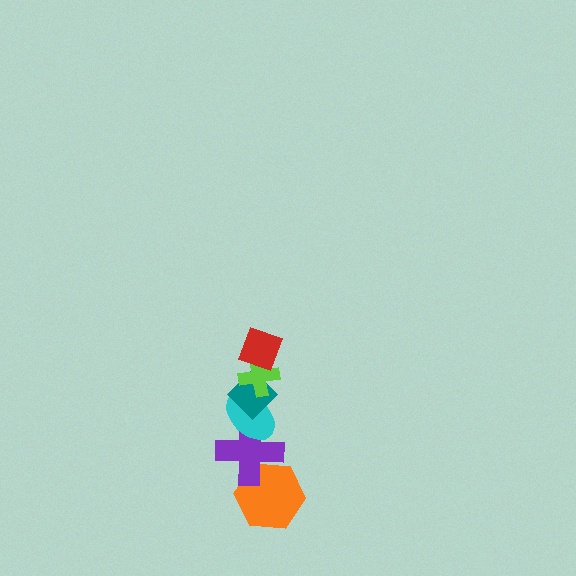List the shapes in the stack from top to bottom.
From top to bottom: the red diamond, the lime cross, the teal diamond, the cyan ellipse, the purple cross, the orange hexagon.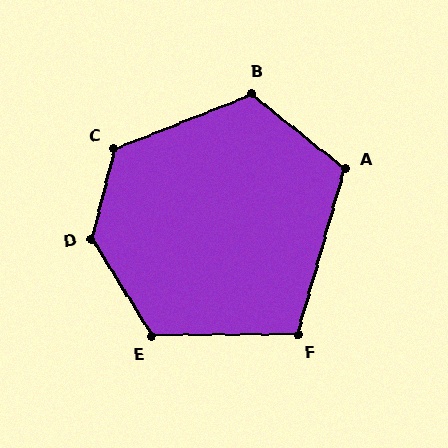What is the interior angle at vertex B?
Approximately 119 degrees (obtuse).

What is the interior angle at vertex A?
Approximately 113 degrees (obtuse).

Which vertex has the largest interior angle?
D, at approximately 134 degrees.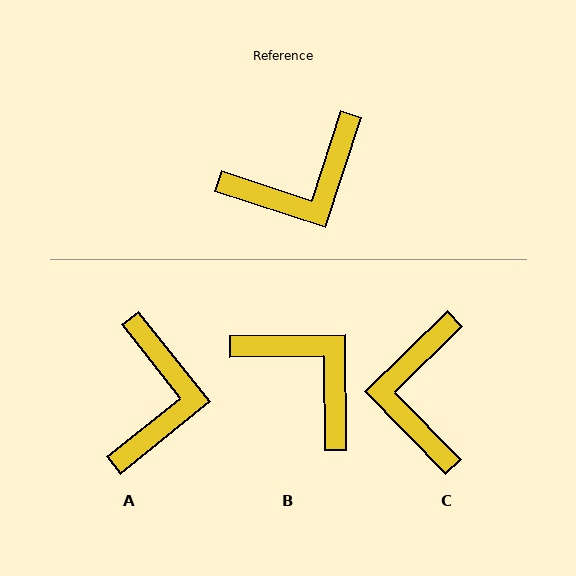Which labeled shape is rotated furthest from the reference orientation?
C, about 117 degrees away.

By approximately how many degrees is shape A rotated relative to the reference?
Approximately 57 degrees counter-clockwise.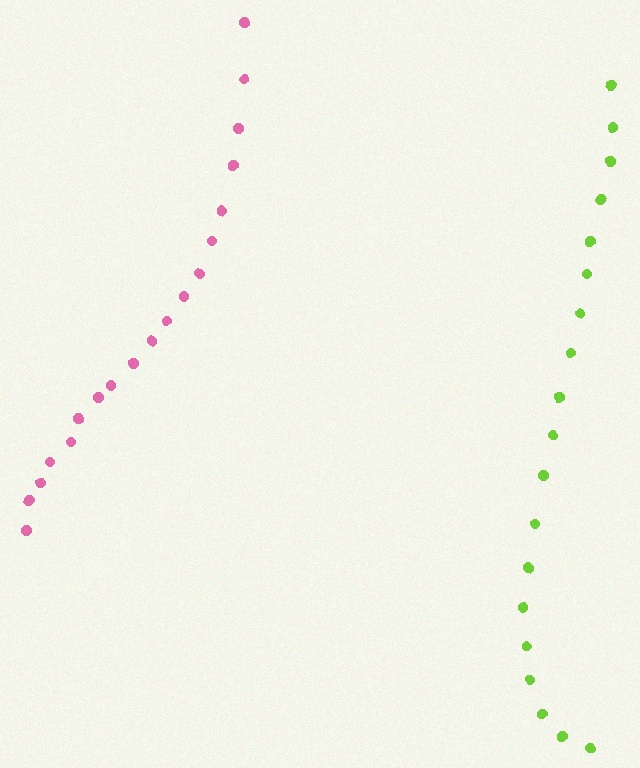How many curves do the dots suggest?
There are 2 distinct paths.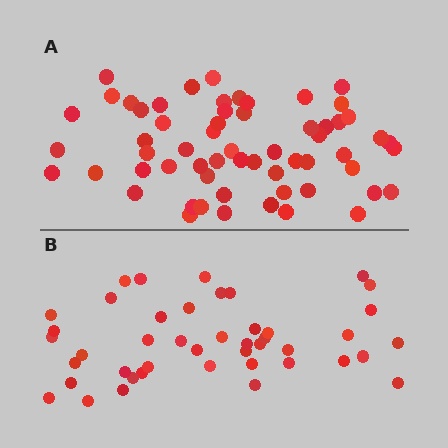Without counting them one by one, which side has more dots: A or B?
Region A (the top region) has more dots.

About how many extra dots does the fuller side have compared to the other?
Region A has approximately 15 more dots than region B.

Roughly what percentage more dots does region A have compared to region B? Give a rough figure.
About 35% more.